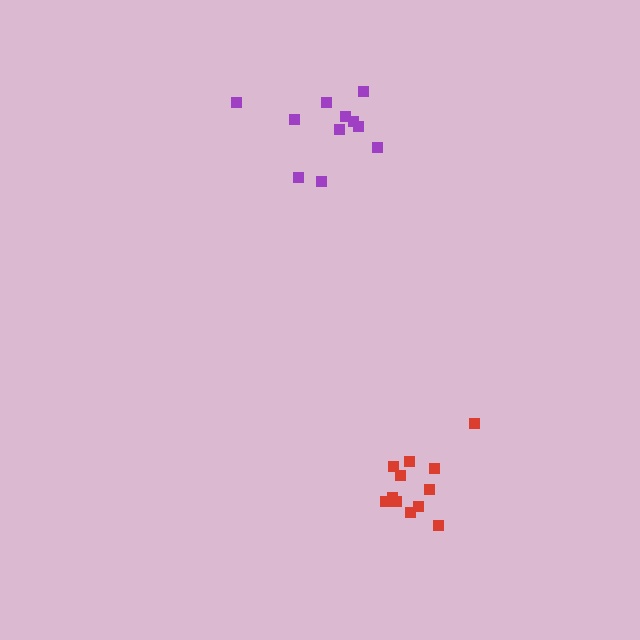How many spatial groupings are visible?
There are 2 spatial groupings.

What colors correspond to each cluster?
The clusters are colored: red, purple.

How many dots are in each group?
Group 1: 12 dots, Group 2: 11 dots (23 total).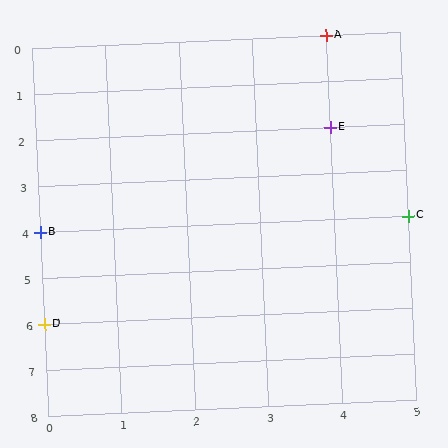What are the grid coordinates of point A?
Point A is at grid coordinates (4, 0).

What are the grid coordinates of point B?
Point B is at grid coordinates (0, 4).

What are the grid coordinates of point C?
Point C is at grid coordinates (5, 4).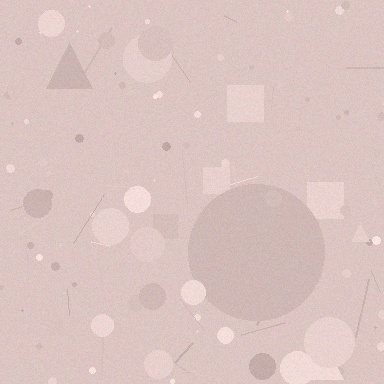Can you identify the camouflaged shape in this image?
The camouflaged shape is a circle.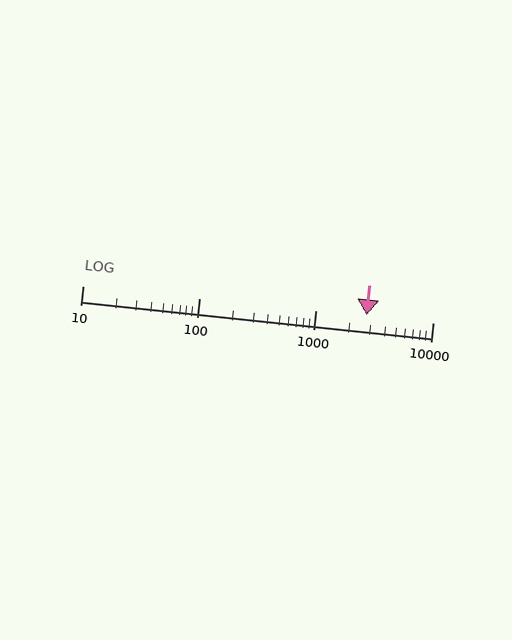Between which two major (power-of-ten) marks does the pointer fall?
The pointer is between 1000 and 10000.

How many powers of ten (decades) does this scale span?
The scale spans 3 decades, from 10 to 10000.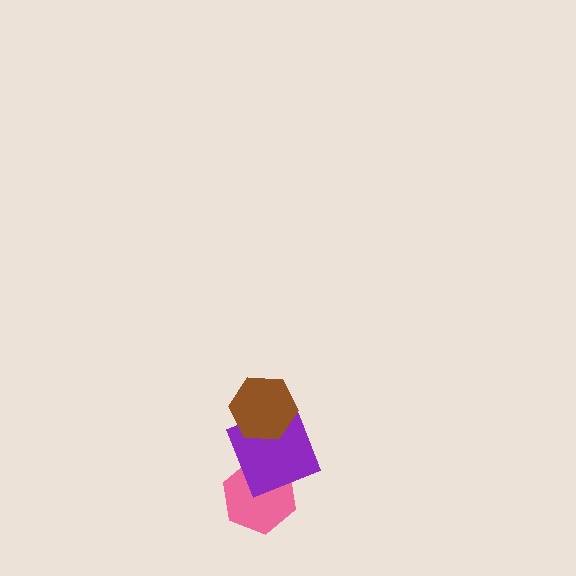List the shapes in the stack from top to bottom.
From top to bottom: the brown hexagon, the purple square, the pink hexagon.